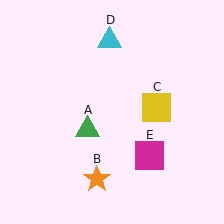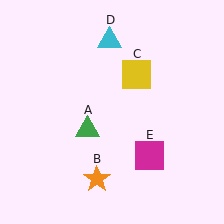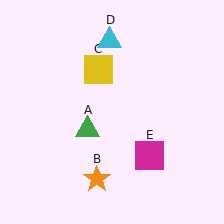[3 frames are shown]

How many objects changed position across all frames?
1 object changed position: yellow square (object C).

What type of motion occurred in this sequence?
The yellow square (object C) rotated counterclockwise around the center of the scene.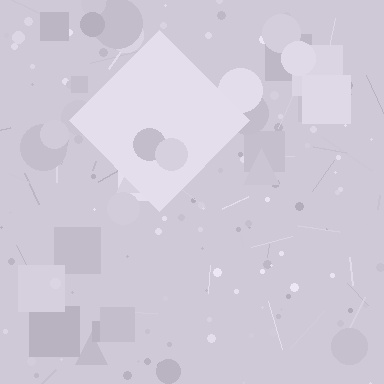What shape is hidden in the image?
A diamond is hidden in the image.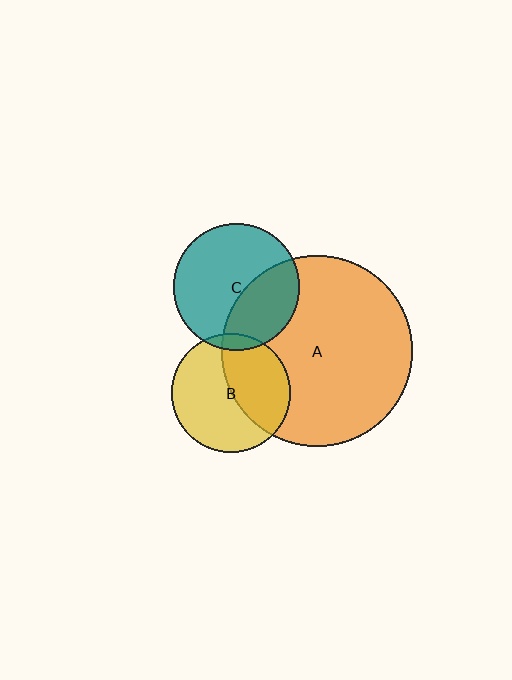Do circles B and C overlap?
Yes.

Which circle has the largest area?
Circle A (orange).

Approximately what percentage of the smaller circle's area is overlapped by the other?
Approximately 5%.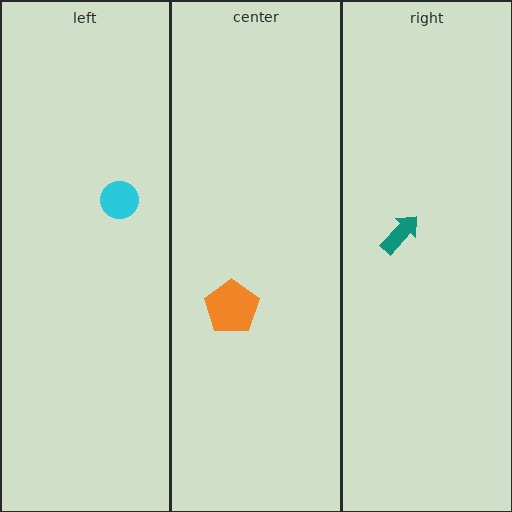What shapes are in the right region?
The teal arrow.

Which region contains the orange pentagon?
The center region.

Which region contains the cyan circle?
The left region.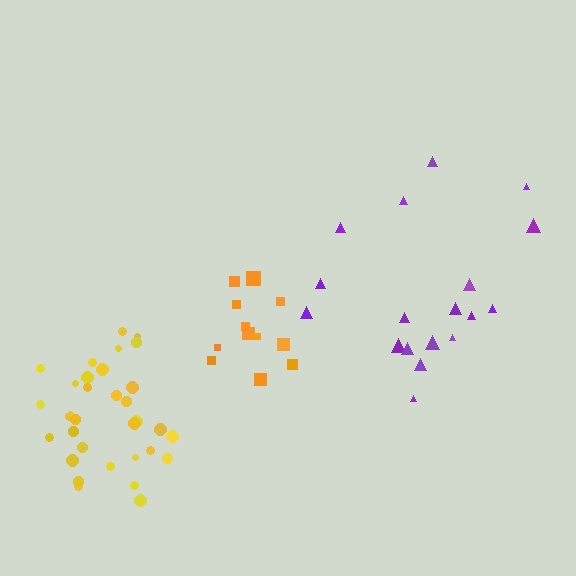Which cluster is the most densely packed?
Yellow.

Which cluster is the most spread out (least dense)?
Purple.